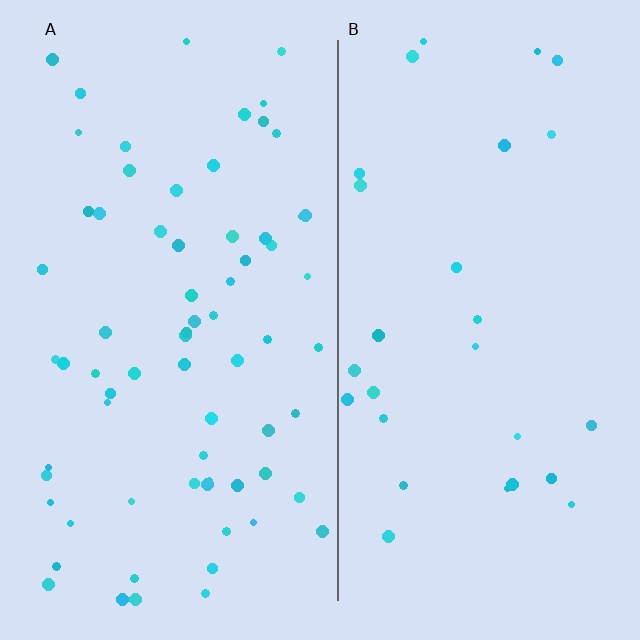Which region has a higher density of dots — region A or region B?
A (the left).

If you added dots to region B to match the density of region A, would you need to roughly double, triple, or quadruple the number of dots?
Approximately double.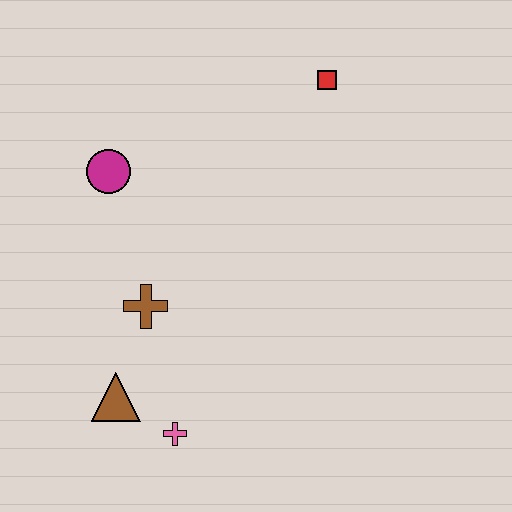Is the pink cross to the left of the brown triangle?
No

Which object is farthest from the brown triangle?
The red square is farthest from the brown triangle.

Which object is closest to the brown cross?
The brown triangle is closest to the brown cross.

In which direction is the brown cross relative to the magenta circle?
The brown cross is below the magenta circle.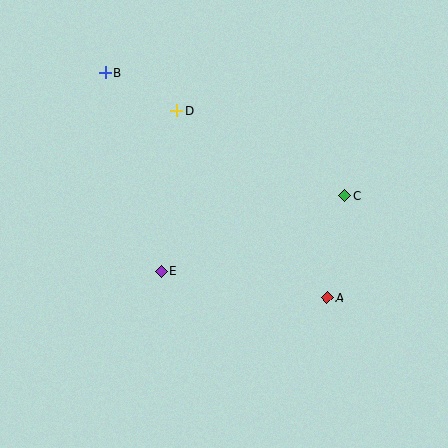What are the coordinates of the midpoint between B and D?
The midpoint between B and D is at (141, 92).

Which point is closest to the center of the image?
Point E at (161, 271) is closest to the center.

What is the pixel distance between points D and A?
The distance between D and A is 240 pixels.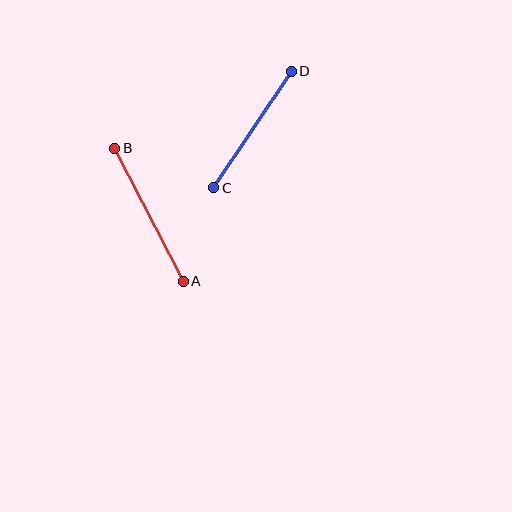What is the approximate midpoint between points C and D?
The midpoint is at approximately (252, 129) pixels.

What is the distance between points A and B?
The distance is approximately 150 pixels.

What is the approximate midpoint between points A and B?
The midpoint is at approximately (149, 215) pixels.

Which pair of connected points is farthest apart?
Points A and B are farthest apart.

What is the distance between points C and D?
The distance is approximately 140 pixels.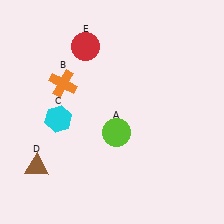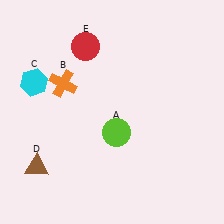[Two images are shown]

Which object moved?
The cyan hexagon (C) moved up.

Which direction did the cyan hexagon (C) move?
The cyan hexagon (C) moved up.